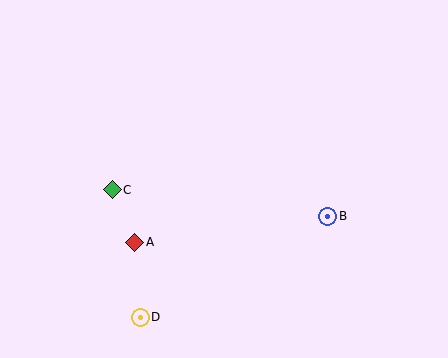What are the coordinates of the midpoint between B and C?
The midpoint between B and C is at (220, 203).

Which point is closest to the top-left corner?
Point C is closest to the top-left corner.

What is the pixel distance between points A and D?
The distance between A and D is 76 pixels.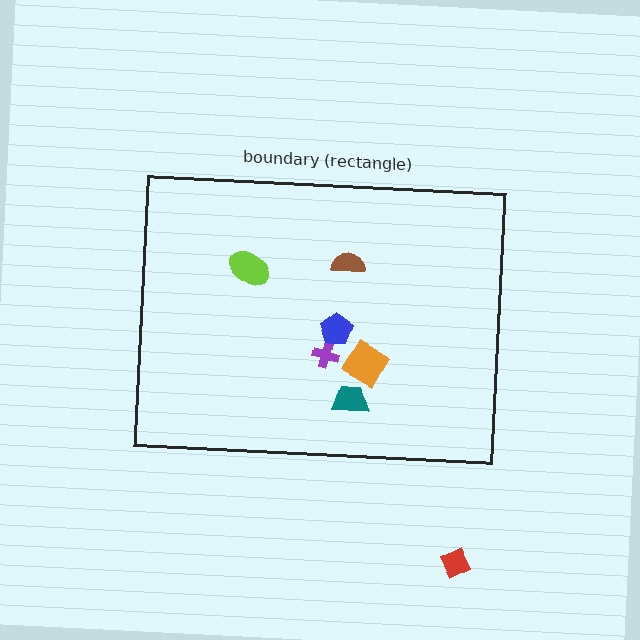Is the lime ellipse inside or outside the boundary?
Inside.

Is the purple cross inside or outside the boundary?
Inside.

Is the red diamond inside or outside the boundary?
Outside.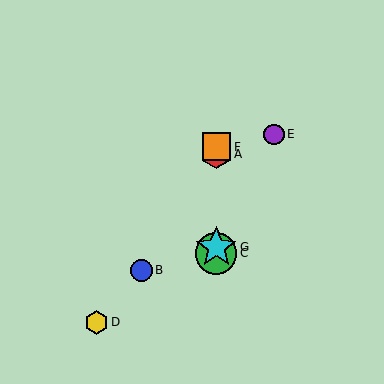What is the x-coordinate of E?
Object E is at x≈274.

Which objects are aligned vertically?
Objects A, C, F, G are aligned vertically.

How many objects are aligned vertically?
4 objects (A, C, F, G) are aligned vertically.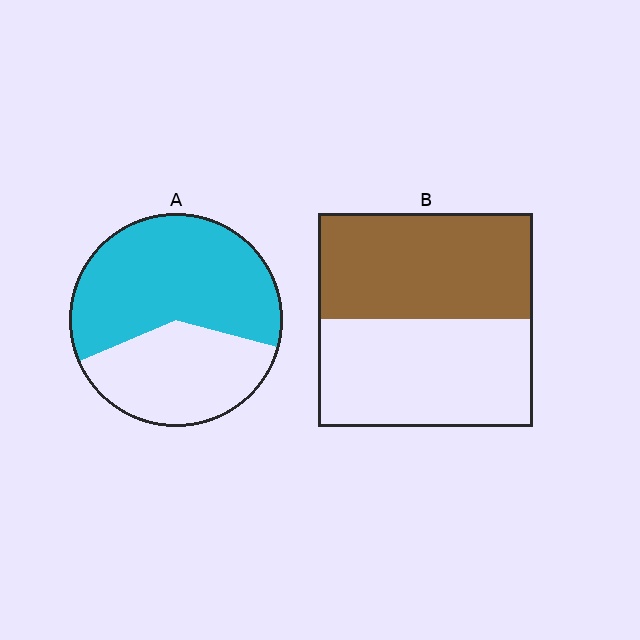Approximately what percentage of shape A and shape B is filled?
A is approximately 60% and B is approximately 50%.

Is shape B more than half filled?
Roughly half.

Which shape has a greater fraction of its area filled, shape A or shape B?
Shape A.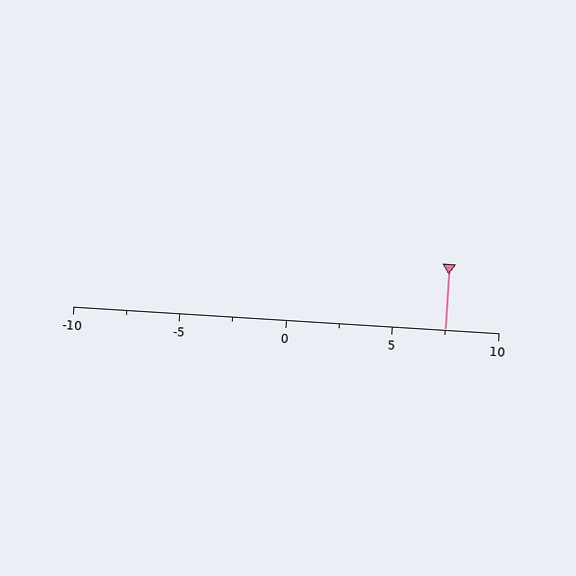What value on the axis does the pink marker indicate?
The marker indicates approximately 7.5.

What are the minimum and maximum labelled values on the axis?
The axis runs from -10 to 10.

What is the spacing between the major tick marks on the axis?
The major ticks are spaced 5 apart.